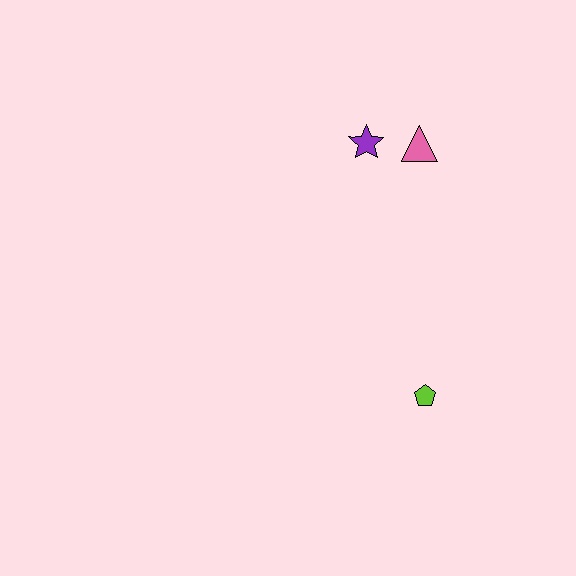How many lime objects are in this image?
There is 1 lime object.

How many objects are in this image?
There are 3 objects.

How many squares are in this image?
There are no squares.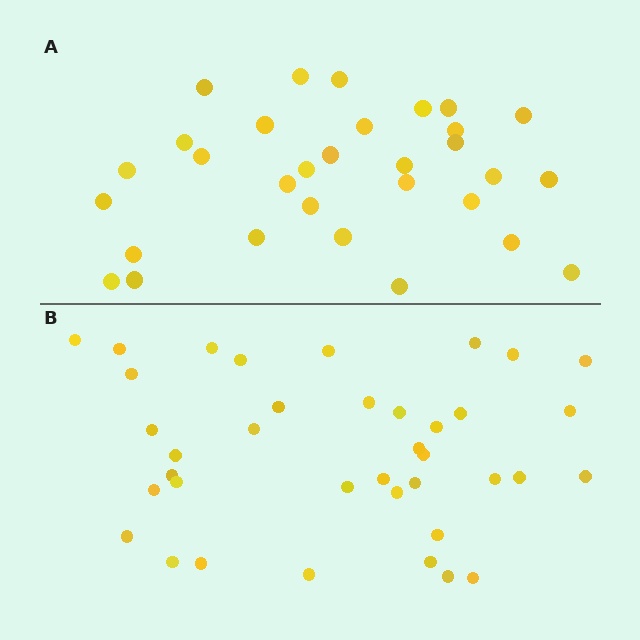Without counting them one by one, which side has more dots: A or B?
Region B (the bottom region) has more dots.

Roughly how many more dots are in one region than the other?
Region B has roughly 8 or so more dots than region A.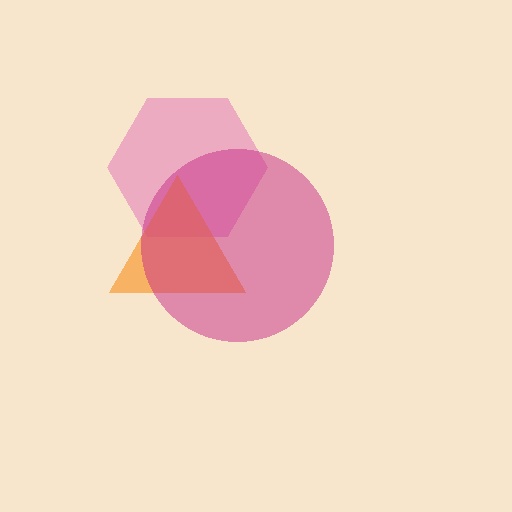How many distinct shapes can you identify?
There are 3 distinct shapes: a pink hexagon, an orange triangle, a magenta circle.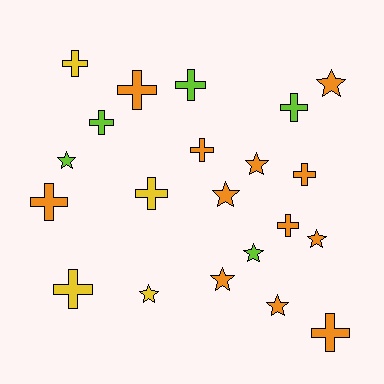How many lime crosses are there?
There are 3 lime crosses.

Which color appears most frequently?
Orange, with 12 objects.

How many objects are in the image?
There are 21 objects.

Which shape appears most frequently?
Cross, with 12 objects.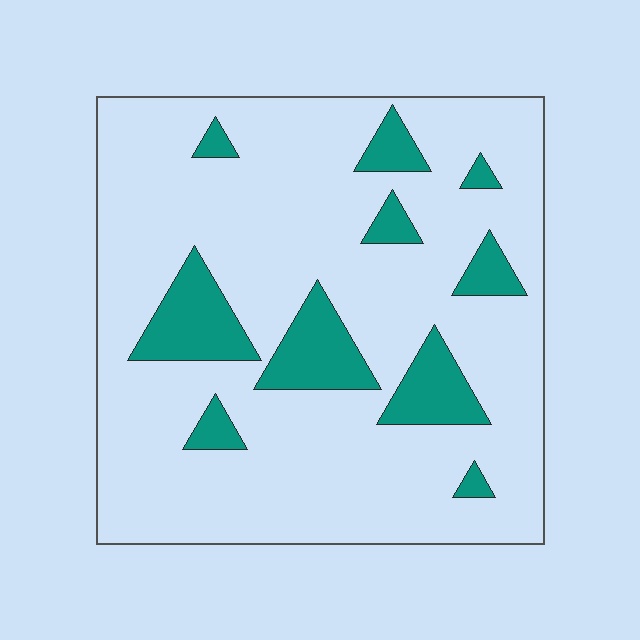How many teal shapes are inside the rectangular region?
10.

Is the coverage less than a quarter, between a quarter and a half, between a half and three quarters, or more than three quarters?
Less than a quarter.